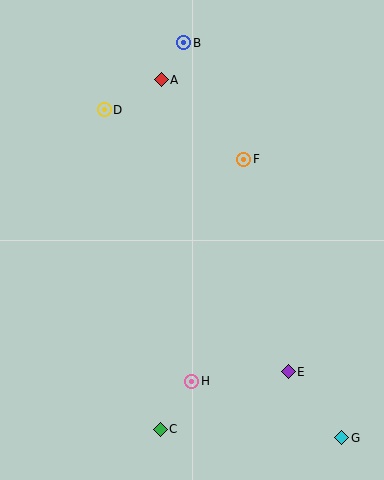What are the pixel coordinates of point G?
Point G is at (342, 438).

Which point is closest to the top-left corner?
Point D is closest to the top-left corner.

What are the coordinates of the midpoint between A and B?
The midpoint between A and B is at (172, 61).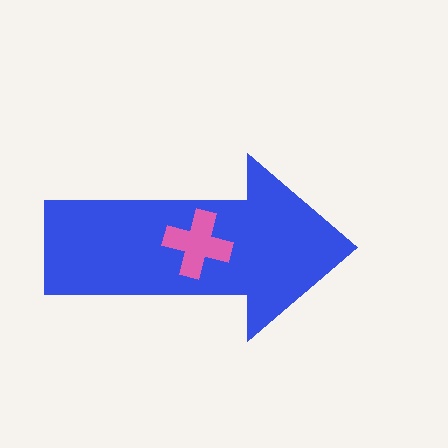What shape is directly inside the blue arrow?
The pink cross.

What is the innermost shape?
The pink cross.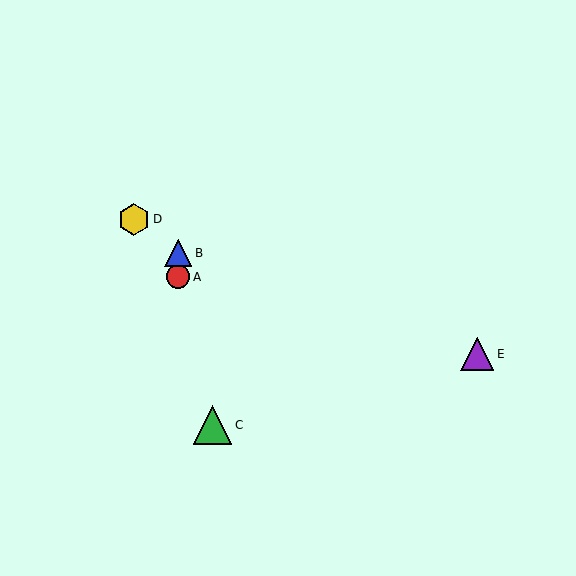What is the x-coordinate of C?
Object C is at x≈213.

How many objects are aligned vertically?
2 objects (A, B) are aligned vertically.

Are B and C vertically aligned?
No, B is at x≈178 and C is at x≈213.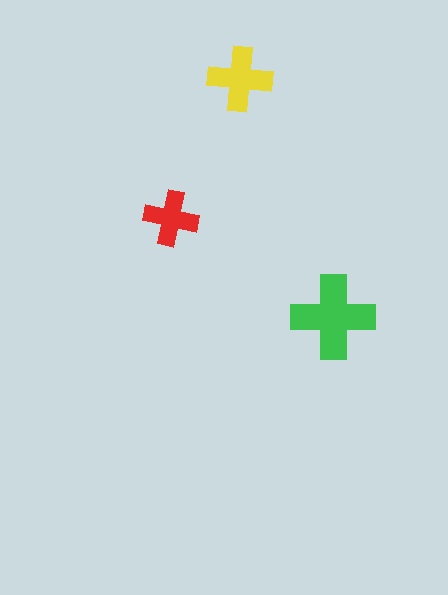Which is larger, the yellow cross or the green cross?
The green one.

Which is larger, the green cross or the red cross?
The green one.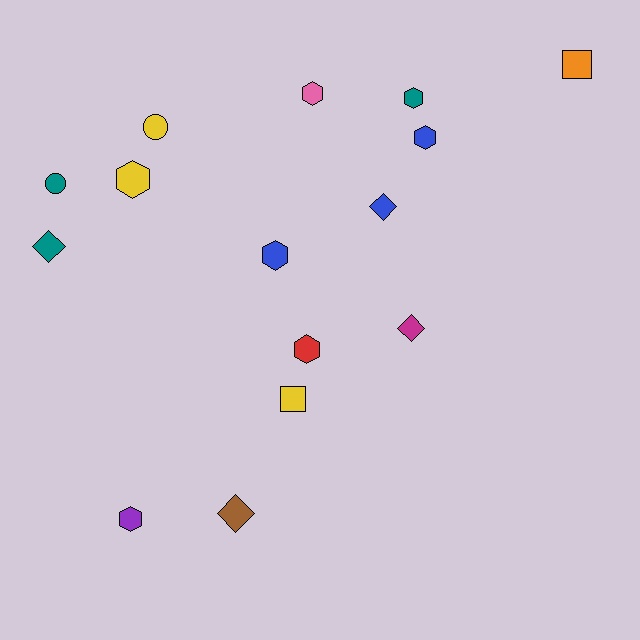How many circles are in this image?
There are 2 circles.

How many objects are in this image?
There are 15 objects.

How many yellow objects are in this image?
There are 3 yellow objects.